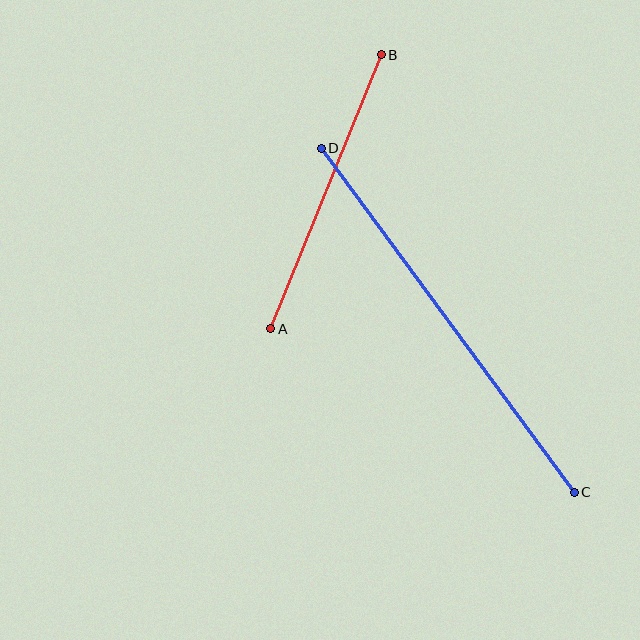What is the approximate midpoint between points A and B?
The midpoint is at approximately (326, 192) pixels.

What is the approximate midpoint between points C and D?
The midpoint is at approximately (448, 320) pixels.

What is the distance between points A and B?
The distance is approximately 296 pixels.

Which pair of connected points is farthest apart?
Points C and D are farthest apart.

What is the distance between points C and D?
The distance is approximately 427 pixels.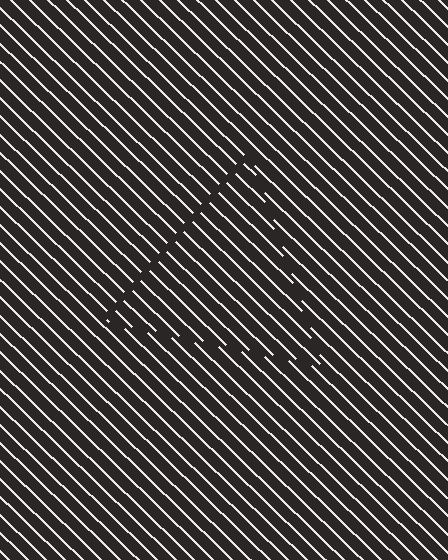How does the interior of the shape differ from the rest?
The interior of the shape contains the same grating, shifted by half a period — the contour is defined by the phase discontinuity where line-ends from the inner and outer gratings abut.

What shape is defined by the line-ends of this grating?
An illusory triangle. The interior of the shape contains the same grating, shifted by half a period — the contour is defined by the phase discontinuity where line-ends from the inner and outer gratings abut.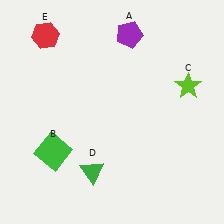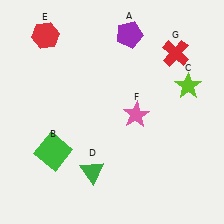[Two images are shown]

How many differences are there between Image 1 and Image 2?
There are 2 differences between the two images.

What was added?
A pink star (F), a red cross (G) were added in Image 2.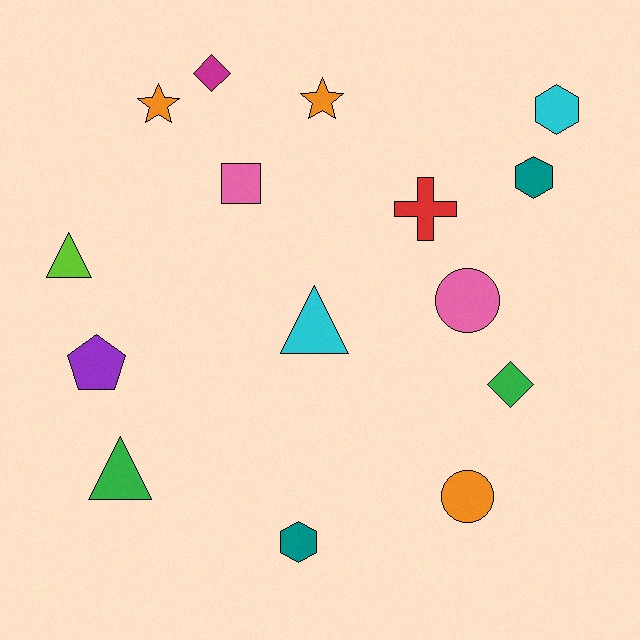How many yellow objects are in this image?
There are no yellow objects.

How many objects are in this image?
There are 15 objects.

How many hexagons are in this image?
There are 3 hexagons.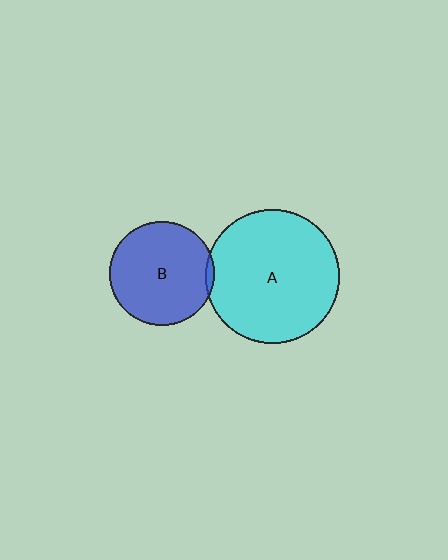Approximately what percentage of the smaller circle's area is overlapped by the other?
Approximately 5%.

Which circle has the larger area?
Circle A (cyan).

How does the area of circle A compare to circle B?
Approximately 1.7 times.